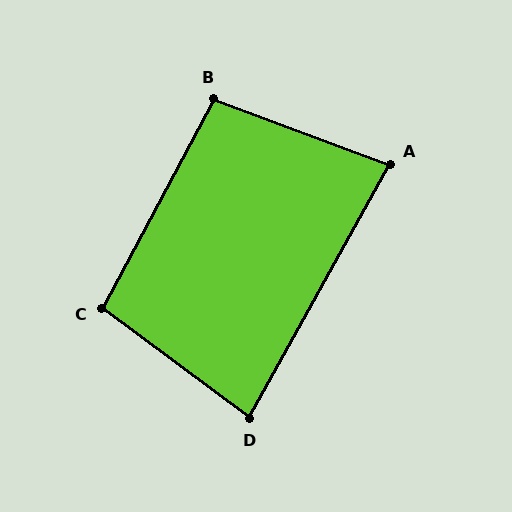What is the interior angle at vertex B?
Approximately 98 degrees (obtuse).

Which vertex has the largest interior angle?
C, at approximately 99 degrees.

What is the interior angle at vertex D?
Approximately 82 degrees (acute).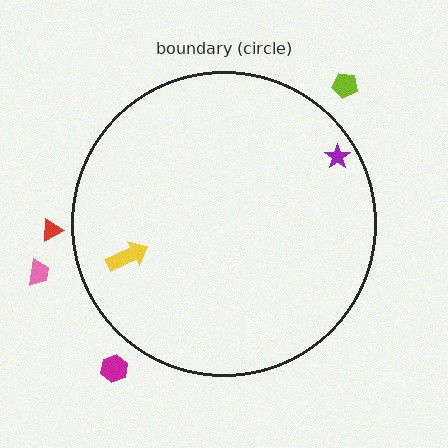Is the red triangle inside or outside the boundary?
Outside.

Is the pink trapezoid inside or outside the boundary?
Outside.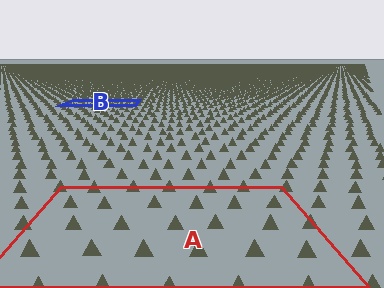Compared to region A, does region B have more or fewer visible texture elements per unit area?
Region B has more texture elements per unit area — they are packed more densely because it is farther away.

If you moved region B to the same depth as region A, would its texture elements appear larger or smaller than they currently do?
They would appear larger. At a closer depth, the same texture elements are projected at a bigger on-screen size.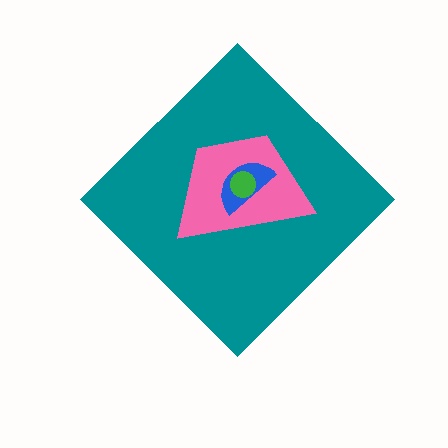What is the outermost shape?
The teal diamond.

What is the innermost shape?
The green circle.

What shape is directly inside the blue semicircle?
The green circle.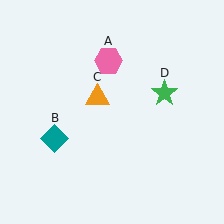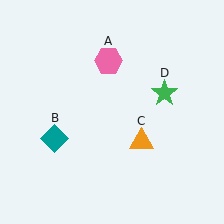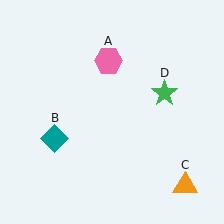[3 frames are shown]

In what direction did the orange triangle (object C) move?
The orange triangle (object C) moved down and to the right.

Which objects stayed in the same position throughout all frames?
Pink hexagon (object A) and teal diamond (object B) and green star (object D) remained stationary.